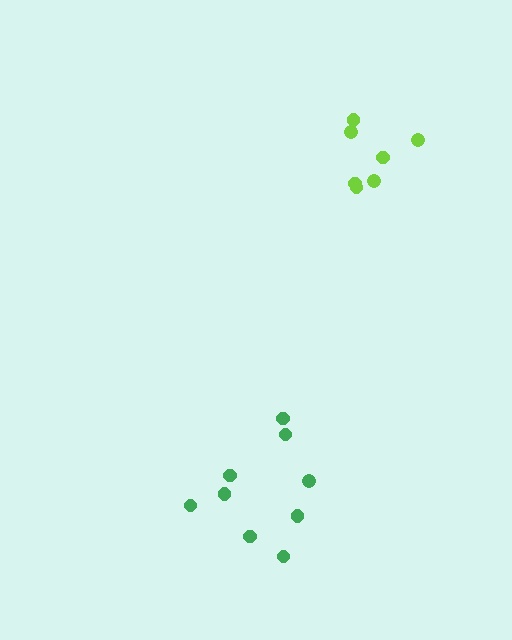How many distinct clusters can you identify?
There are 2 distinct clusters.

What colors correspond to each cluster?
The clusters are colored: green, lime.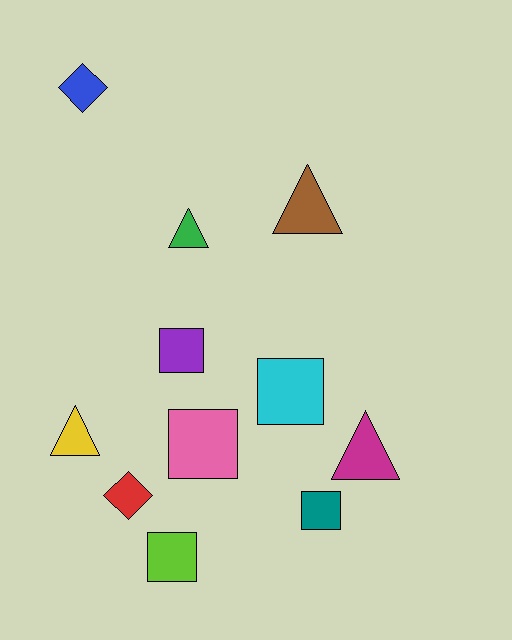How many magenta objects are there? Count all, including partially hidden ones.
There is 1 magenta object.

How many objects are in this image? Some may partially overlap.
There are 11 objects.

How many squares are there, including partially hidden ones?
There are 5 squares.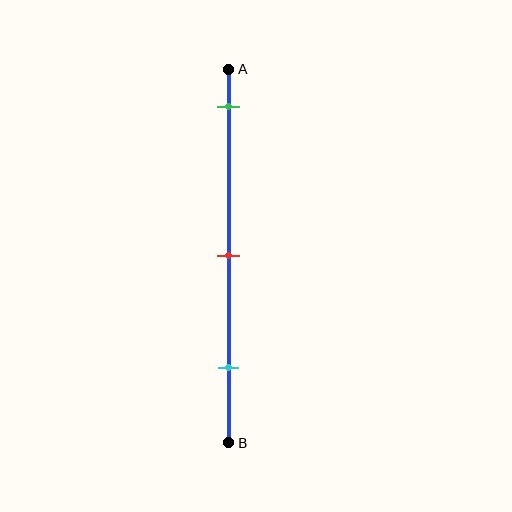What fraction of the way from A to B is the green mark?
The green mark is approximately 10% (0.1) of the way from A to B.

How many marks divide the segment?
There are 3 marks dividing the segment.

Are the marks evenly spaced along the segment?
Yes, the marks are approximately evenly spaced.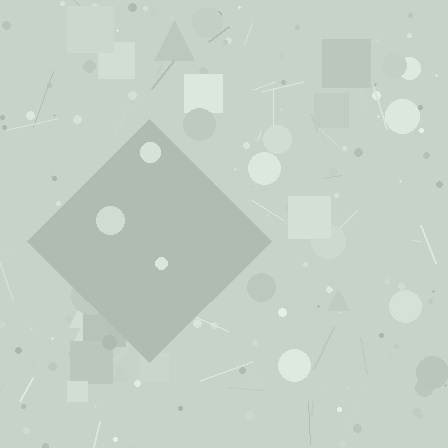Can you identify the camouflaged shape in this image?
The camouflaged shape is a diamond.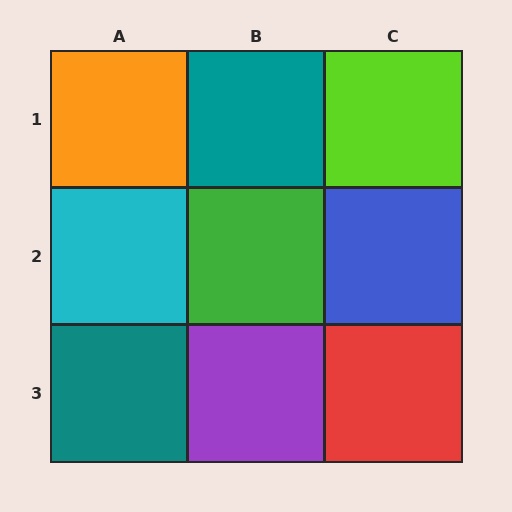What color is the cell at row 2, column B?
Green.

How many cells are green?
1 cell is green.